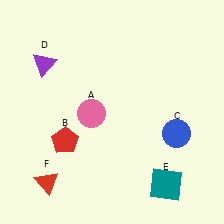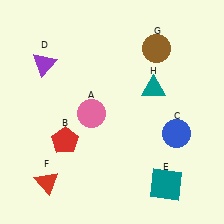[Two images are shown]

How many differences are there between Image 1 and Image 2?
There are 2 differences between the two images.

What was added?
A brown circle (G), a teal triangle (H) were added in Image 2.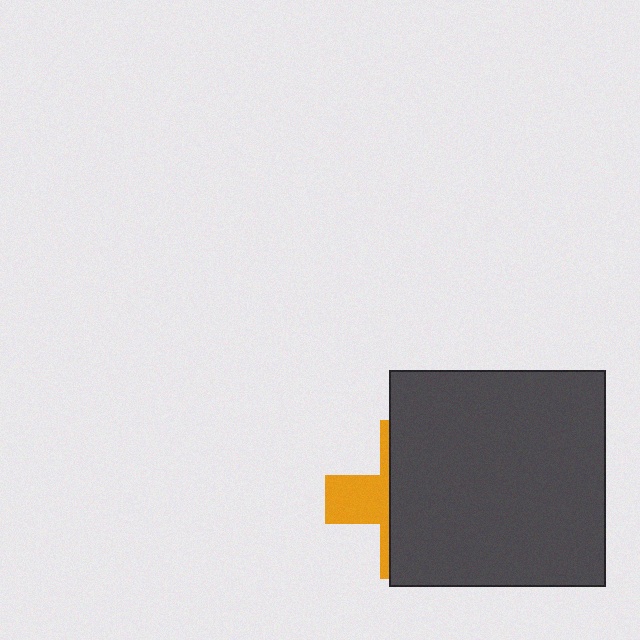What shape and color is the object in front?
The object in front is a dark gray square.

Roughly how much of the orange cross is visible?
A small part of it is visible (roughly 32%).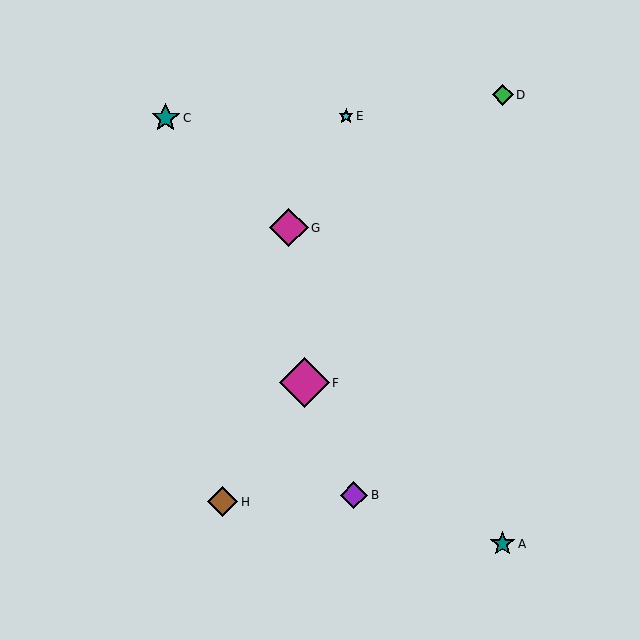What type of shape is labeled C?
Shape C is a teal star.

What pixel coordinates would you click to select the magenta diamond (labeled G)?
Click at (289, 228) to select the magenta diamond G.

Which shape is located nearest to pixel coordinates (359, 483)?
The purple diamond (labeled B) at (354, 495) is nearest to that location.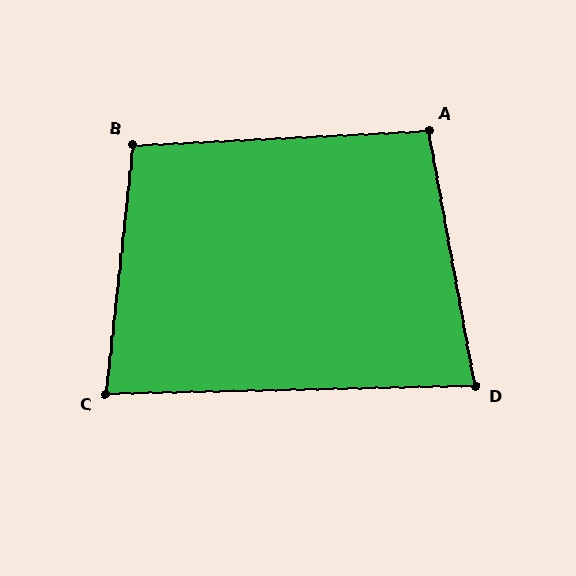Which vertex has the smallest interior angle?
D, at approximately 81 degrees.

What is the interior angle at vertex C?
Approximately 83 degrees (acute).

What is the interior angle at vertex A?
Approximately 97 degrees (obtuse).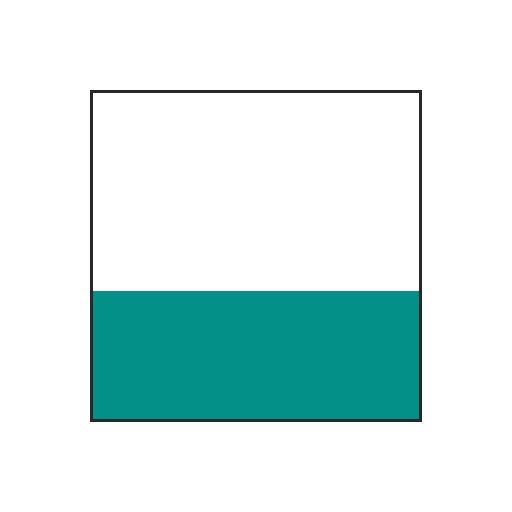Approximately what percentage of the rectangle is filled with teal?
Approximately 40%.